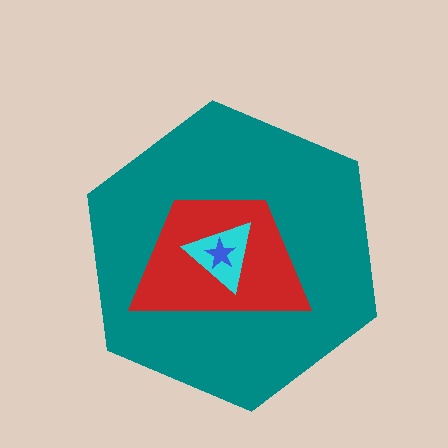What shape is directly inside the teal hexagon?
The red trapezoid.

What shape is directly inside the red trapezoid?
The cyan triangle.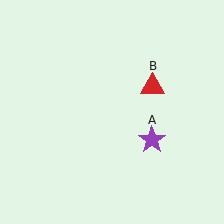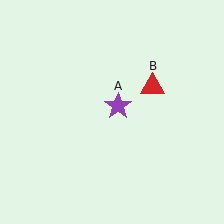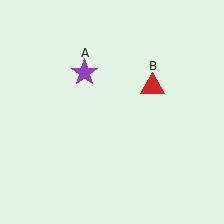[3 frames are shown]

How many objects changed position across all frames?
1 object changed position: purple star (object A).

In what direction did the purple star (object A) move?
The purple star (object A) moved up and to the left.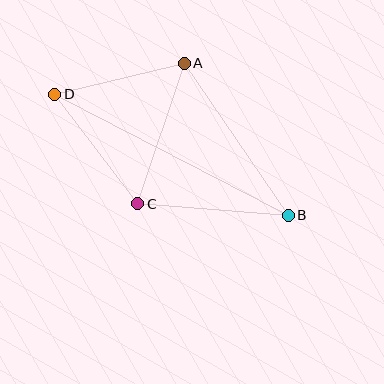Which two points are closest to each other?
Points A and D are closest to each other.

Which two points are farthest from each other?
Points B and D are farthest from each other.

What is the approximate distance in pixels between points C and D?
The distance between C and D is approximately 138 pixels.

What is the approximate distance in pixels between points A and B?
The distance between A and B is approximately 184 pixels.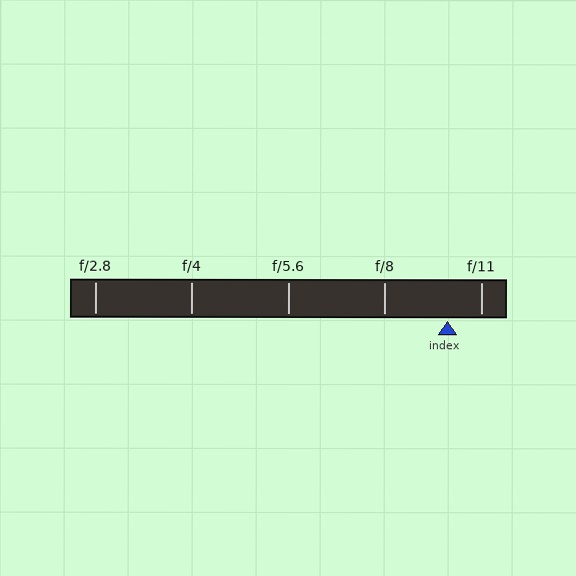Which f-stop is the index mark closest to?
The index mark is closest to f/11.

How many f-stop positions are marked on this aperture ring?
There are 5 f-stop positions marked.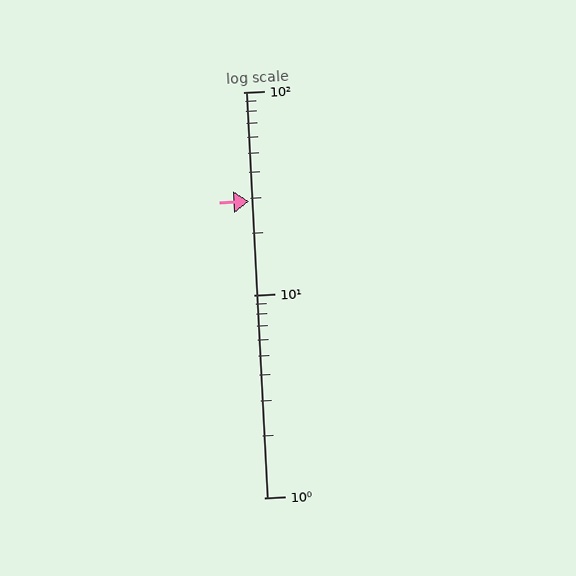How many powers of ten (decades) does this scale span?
The scale spans 2 decades, from 1 to 100.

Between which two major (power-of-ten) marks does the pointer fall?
The pointer is between 10 and 100.